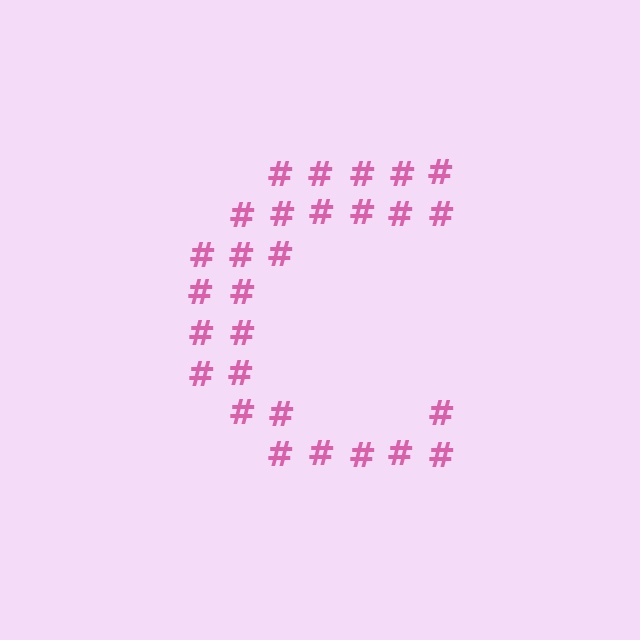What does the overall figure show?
The overall figure shows the letter C.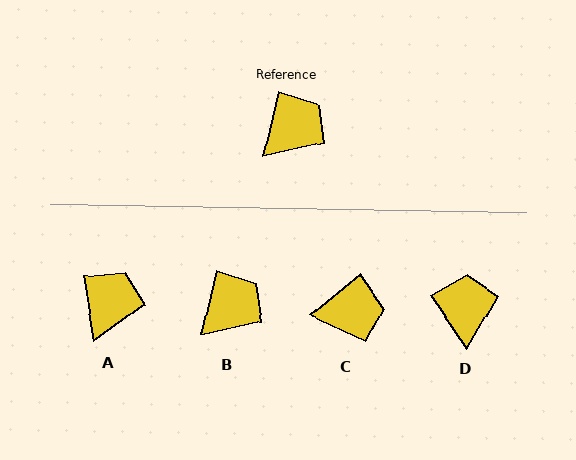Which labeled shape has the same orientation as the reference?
B.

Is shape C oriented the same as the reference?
No, it is off by about 37 degrees.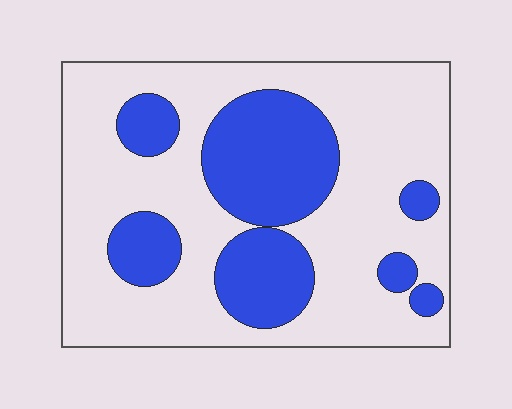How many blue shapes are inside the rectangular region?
7.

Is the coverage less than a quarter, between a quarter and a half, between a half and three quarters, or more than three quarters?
Between a quarter and a half.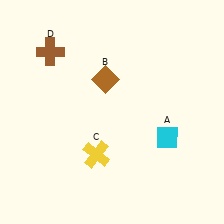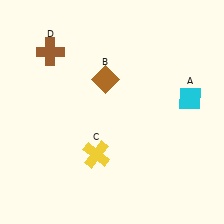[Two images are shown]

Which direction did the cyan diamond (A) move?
The cyan diamond (A) moved up.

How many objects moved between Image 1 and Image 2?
1 object moved between the two images.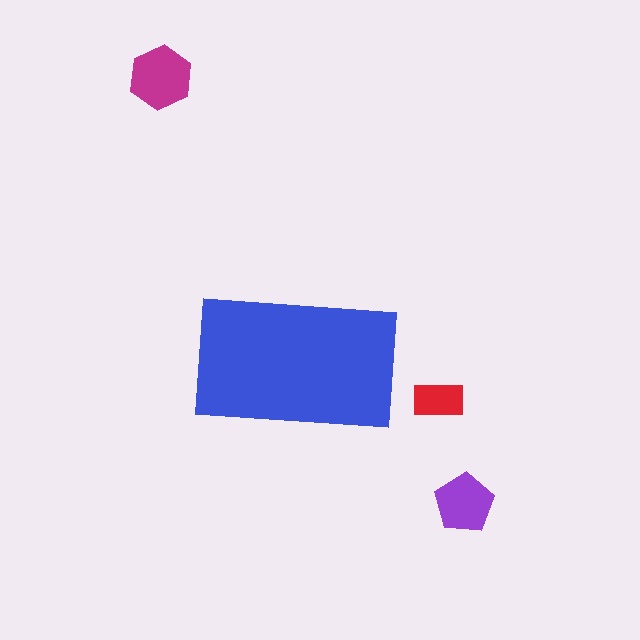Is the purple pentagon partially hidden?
No, the purple pentagon is fully visible.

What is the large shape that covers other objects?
A blue rectangle.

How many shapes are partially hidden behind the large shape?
0 shapes are partially hidden.